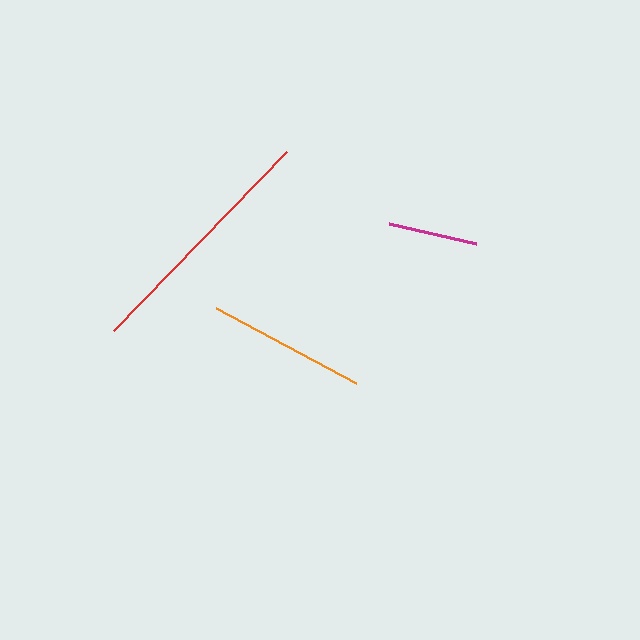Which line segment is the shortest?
The magenta line is the shortest at approximately 89 pixels.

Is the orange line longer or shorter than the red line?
The red line is longer than the orange line.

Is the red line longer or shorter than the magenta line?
The red line is longer than the magenta line.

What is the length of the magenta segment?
The magenta segment is approximately 89 pixels long.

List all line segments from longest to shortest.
From longest to shortest: red, orange, magenta.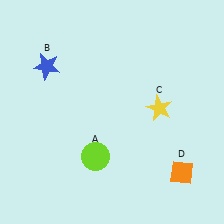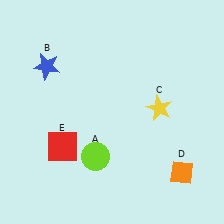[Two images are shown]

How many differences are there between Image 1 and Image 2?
There is 1 difference between the two images.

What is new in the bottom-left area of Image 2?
A red square (E) was added in the bottom-left area of Image 2.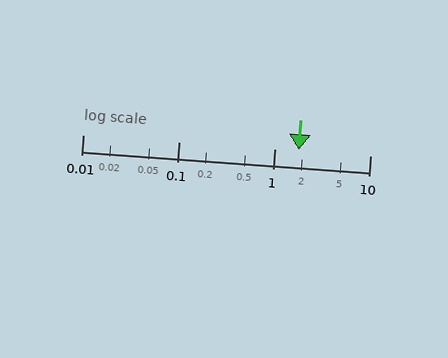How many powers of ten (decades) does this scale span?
The scale spans 3 decades, from 0.01 to 10.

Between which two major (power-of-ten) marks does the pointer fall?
The pointer is between 1 and 10.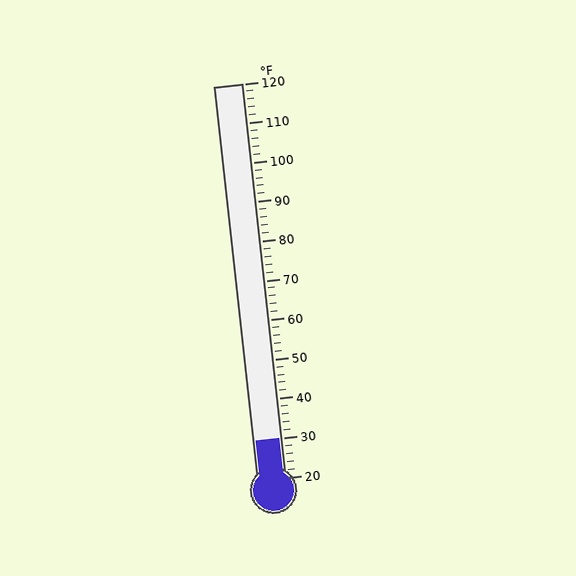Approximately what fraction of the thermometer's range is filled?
The thermometer is filled to approximately 10% of its range.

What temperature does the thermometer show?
The thermometer shows approximately 30°F.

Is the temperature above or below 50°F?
The temperature is below 50°F.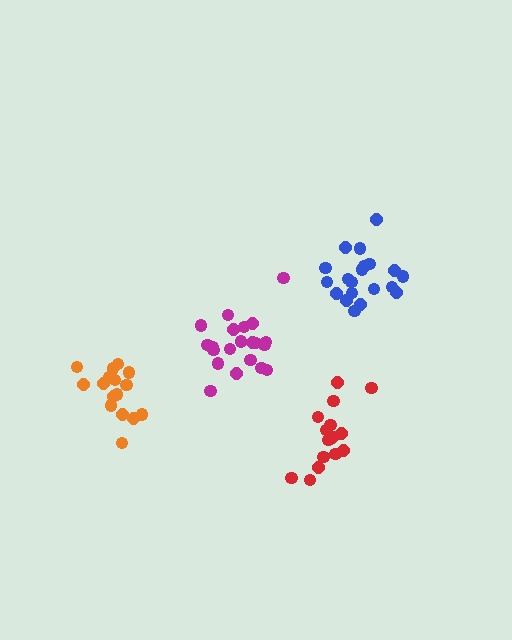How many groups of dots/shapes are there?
There are 4 groups.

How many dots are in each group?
Group 1: 15 dots, Group 2: 16 dots, Group 3: 21 dots, Group 4: 20 dots (72 total).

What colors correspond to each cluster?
The clusters are colored: red, orange, magenta, blue.